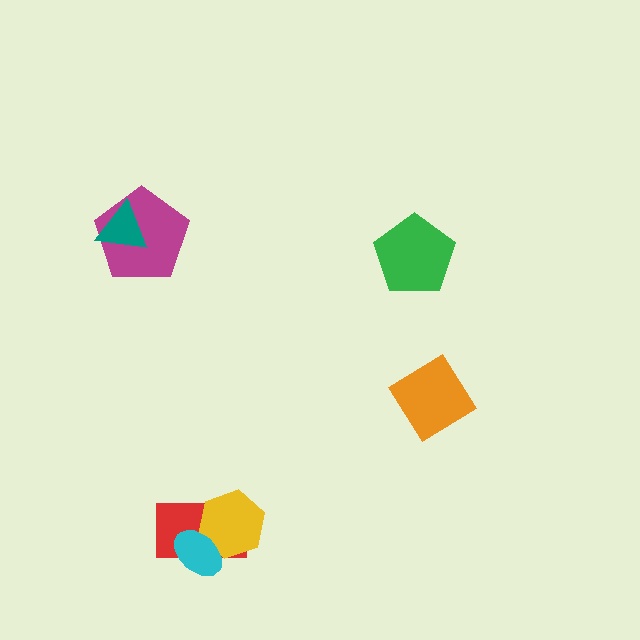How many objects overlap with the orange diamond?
0 objects overlap with the orange diamond.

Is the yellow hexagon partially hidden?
Yes, it is partially covered by another shape.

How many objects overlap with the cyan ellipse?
2 objects overlap with the cyan ellipse.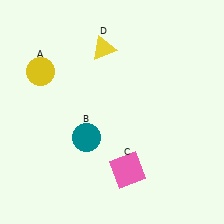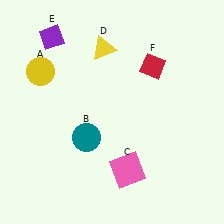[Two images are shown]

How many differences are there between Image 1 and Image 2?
There are 2 differences between the two images.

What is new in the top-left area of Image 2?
A purple diamond (E) was added in the top-left area of Image 2.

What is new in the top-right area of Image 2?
A red diamond (F) was added in the top-right area of Image 2.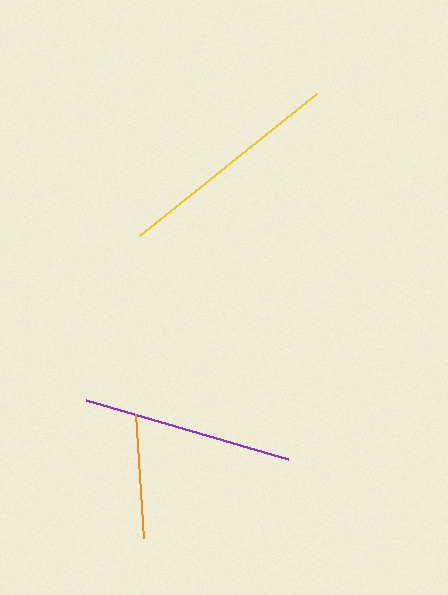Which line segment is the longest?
The yellow line is the longest at approximately 227 pixels.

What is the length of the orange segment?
The orange segment is approximately 124 pixels long.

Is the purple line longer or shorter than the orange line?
The purple line is longer than the orange line.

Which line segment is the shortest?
The orange line is the shortest at approximately 124 pixels.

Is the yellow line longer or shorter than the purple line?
The yellow line is longer than the purple line.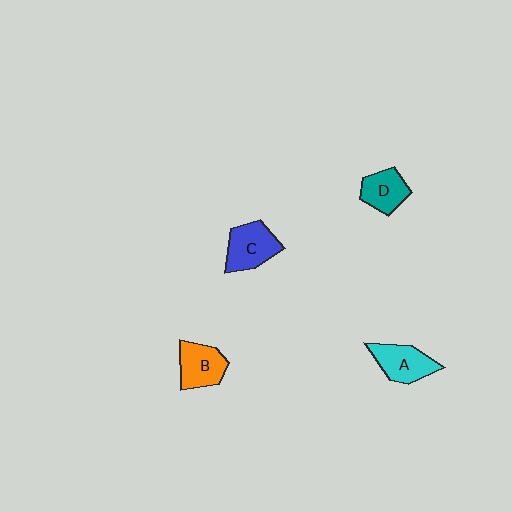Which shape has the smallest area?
Shape D (teal).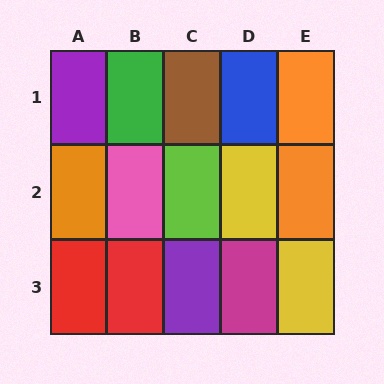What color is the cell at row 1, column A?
Purple.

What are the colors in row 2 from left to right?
Orange, pink, lime, yellow, orange.